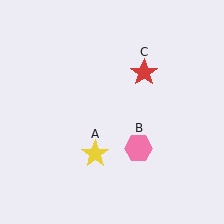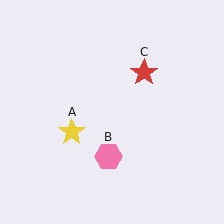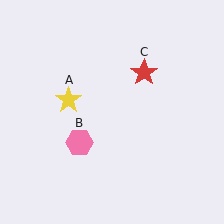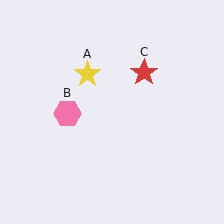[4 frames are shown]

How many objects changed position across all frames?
2 objects changed position: yellow star (object A), pink hexagon (object B).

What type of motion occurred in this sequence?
The yellow star (object A), pink hexagon (object B) rotated clockwise around the center of the scene.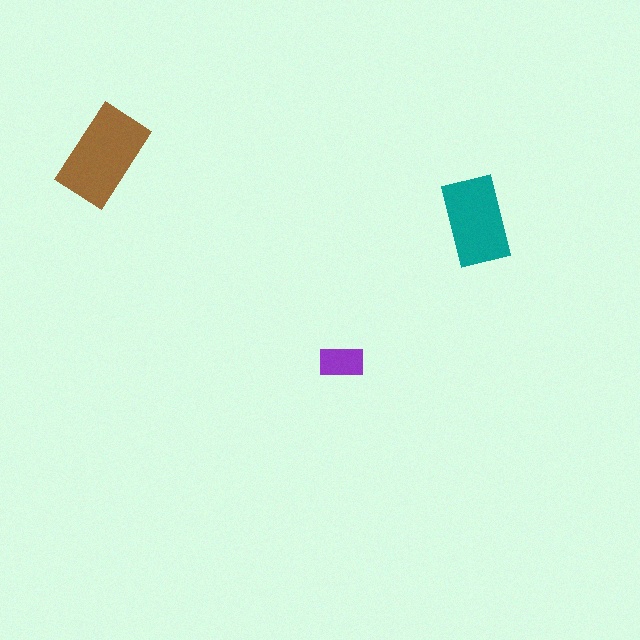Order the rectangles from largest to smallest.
the brown one, the teal one, the purple one.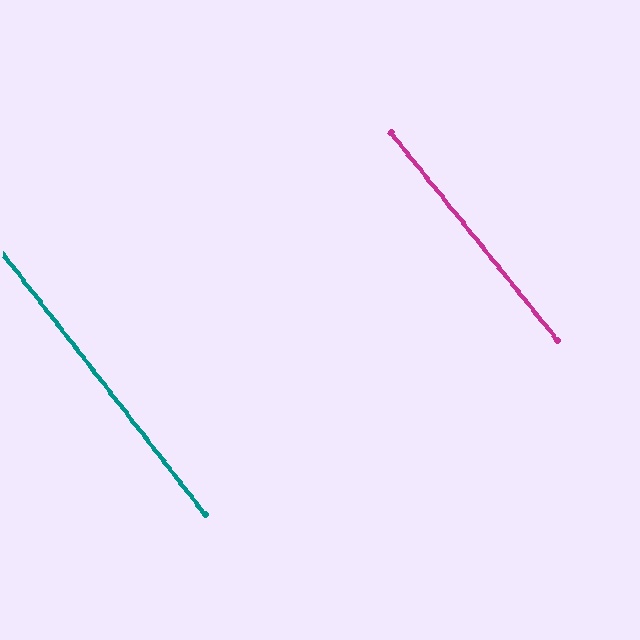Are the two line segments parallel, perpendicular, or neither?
Parallel — their directions differ by only 1.0°.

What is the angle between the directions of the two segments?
Approximately 1 degree.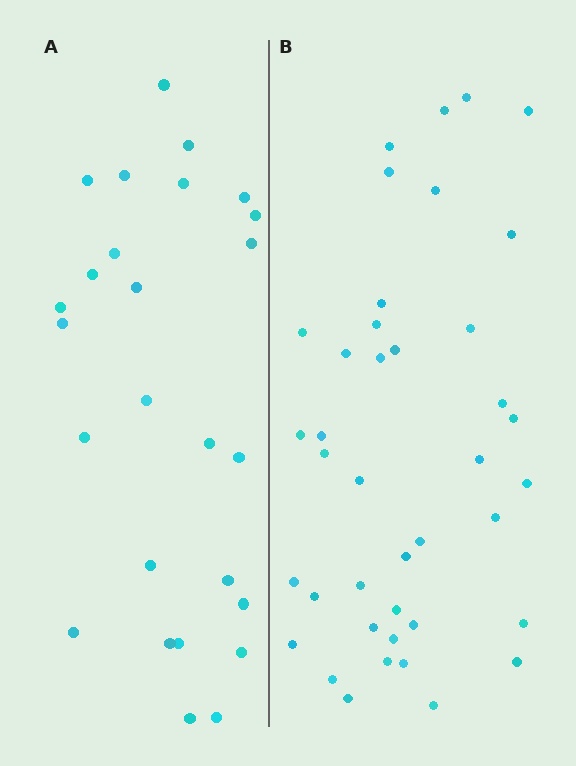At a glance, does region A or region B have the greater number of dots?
Region B (the right region) has more dots.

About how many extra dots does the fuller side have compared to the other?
Region B has approximately 15 more dots than region A.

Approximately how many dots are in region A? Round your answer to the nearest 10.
About 30 dots. (The exact count is 26, which rounds to 30.)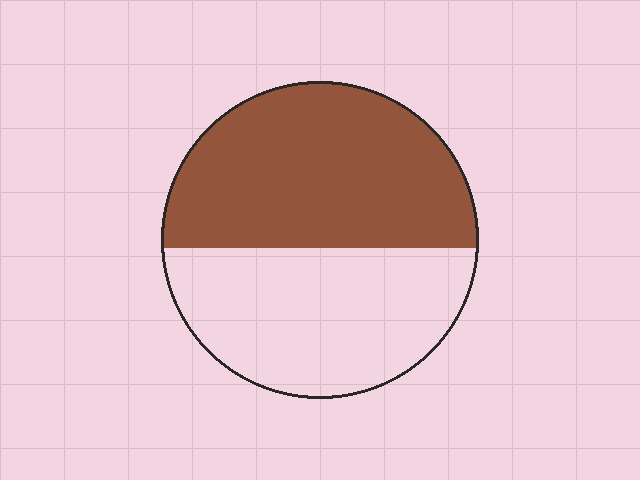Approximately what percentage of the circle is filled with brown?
Approximately 55%.